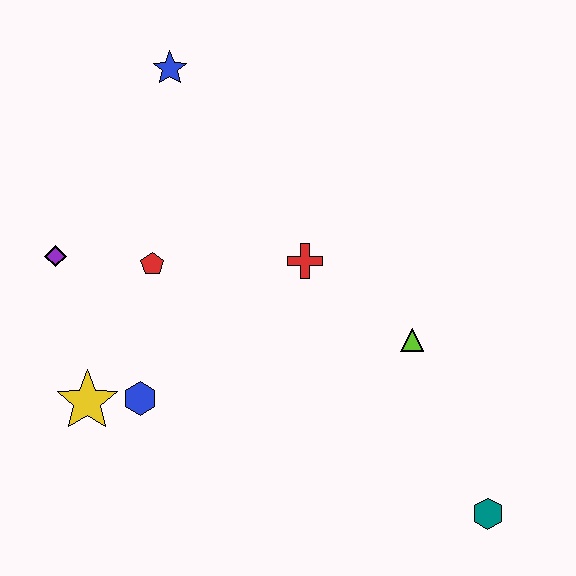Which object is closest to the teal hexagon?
The lime triangle is closest to the teal hexagon.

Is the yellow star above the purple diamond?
No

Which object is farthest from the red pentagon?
The teal hexagon is farthest from the red pentagon.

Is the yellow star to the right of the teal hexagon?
No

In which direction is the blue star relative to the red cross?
The blue star is above the red cross.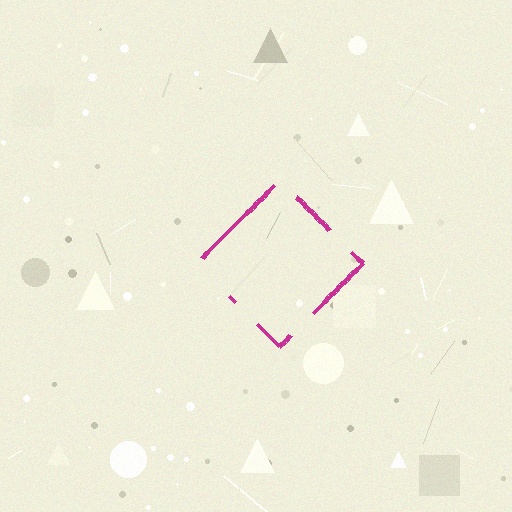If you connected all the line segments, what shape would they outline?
They would outline a diamond.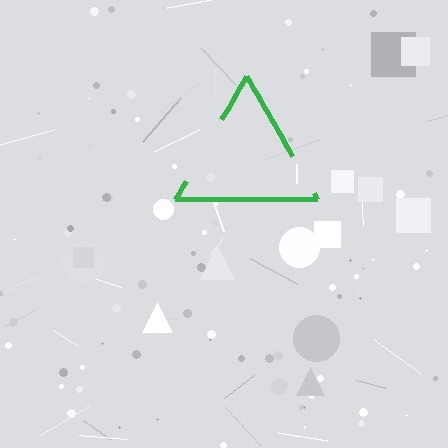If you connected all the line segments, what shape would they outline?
They would outline a triangle.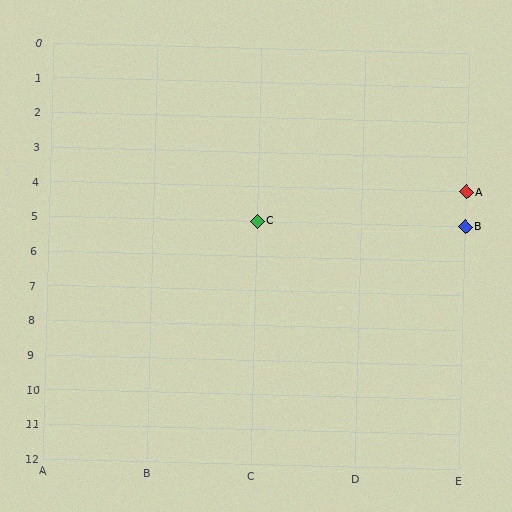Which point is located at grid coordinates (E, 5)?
Point B is at (E, 5).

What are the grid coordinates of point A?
Point A is at grid coordinates (E, 4).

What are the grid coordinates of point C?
Point C is at grid coordinates (C, 5).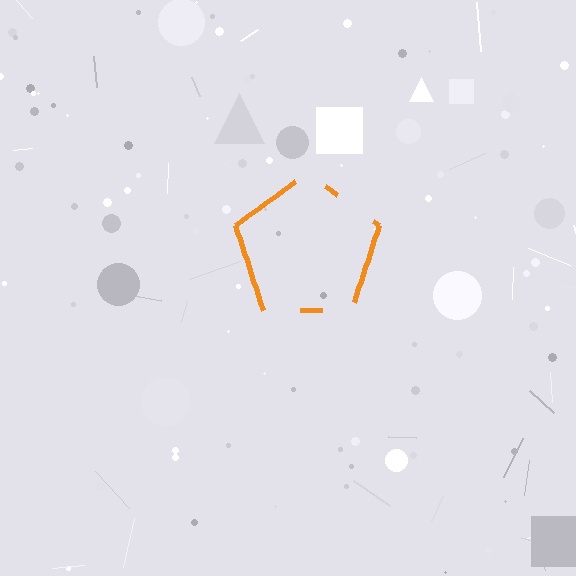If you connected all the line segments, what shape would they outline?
They would outline a pentagon.